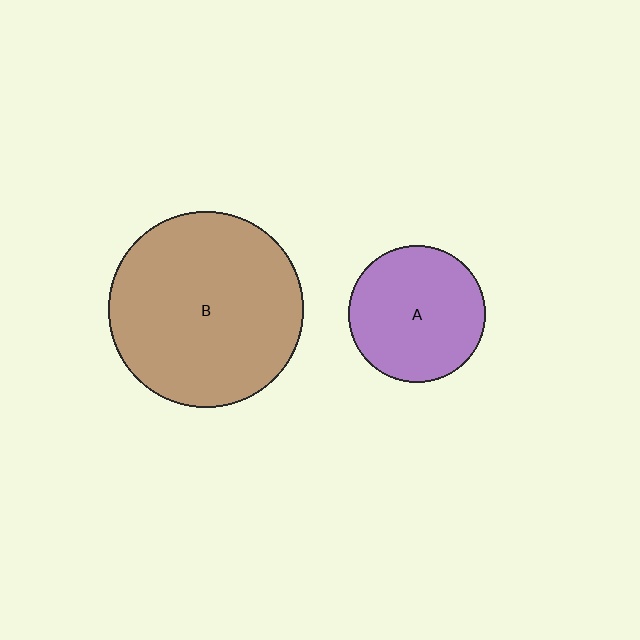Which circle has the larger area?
Circle B (brown).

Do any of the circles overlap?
No, none of the circles overlap.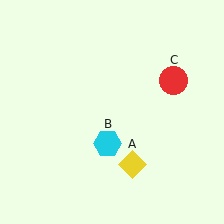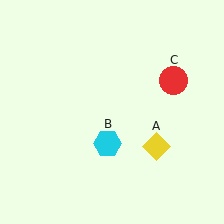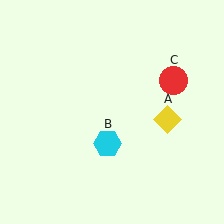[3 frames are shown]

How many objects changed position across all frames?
1 object changed position: yellow diamond (object A).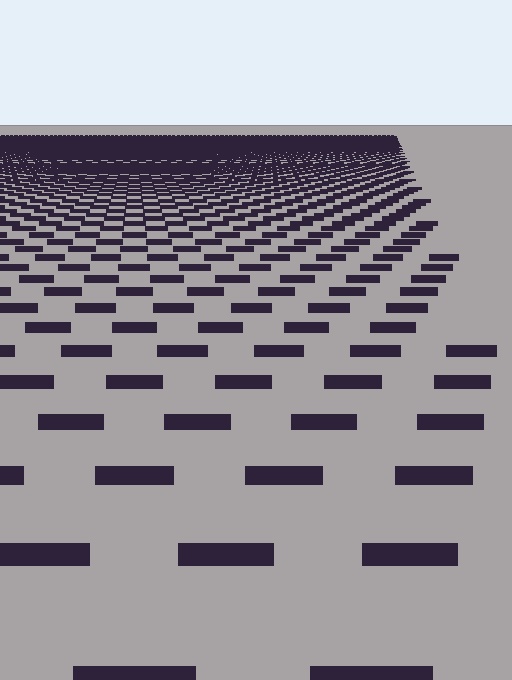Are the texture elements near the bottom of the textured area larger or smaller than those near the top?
Larger. Near the bottom, elements are closer to the viewer and appear at a bigger on-screen size.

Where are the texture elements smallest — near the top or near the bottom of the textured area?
Near the top.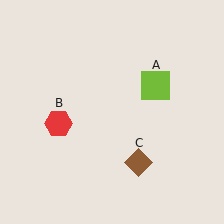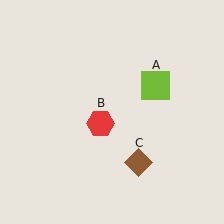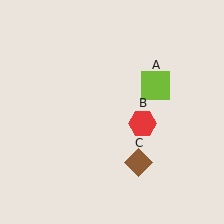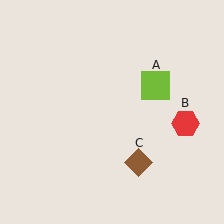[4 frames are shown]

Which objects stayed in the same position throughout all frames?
Lime square (object A) and brown diamond (object C) remained stationary.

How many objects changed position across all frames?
1 object changed position: red hexagon (object B).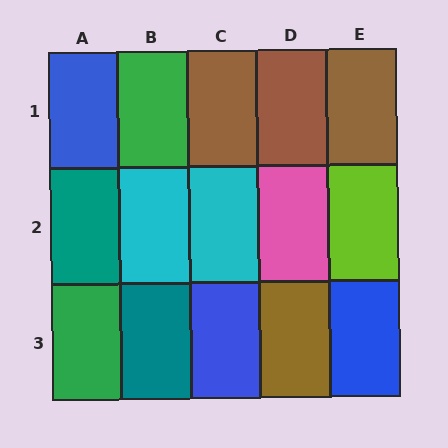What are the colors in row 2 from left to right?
Teal, cyan, cyan, pink, lime.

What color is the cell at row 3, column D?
Brown.